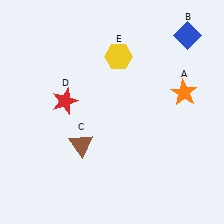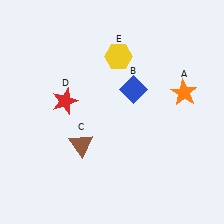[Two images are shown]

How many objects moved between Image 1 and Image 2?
1 object moved between the two images.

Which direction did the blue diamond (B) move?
The blue diamond (B) moved left.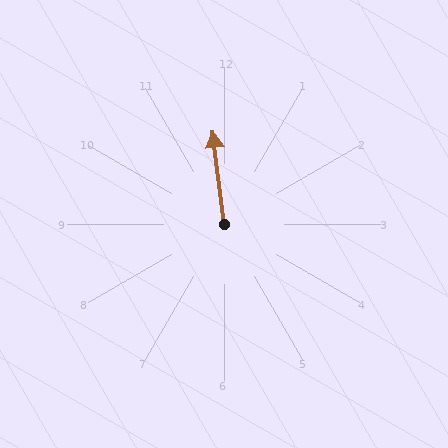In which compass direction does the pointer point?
North.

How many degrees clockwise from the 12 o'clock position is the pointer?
Approximately 353 degrees.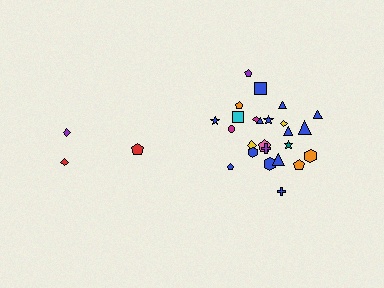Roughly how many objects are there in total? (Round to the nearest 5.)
Roughly 30 objects in total.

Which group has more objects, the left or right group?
The right group.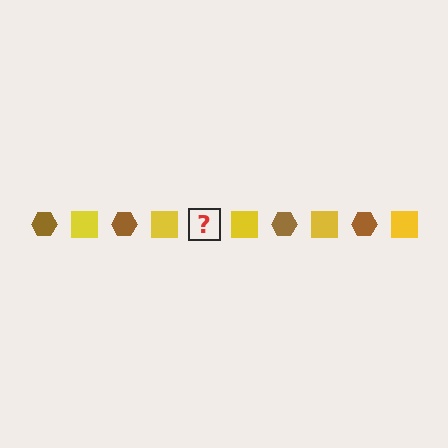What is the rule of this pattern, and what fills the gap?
The rule is that the pattern alternates between brown hexagon and yellow square. The gap should be filled with a brown hexagon.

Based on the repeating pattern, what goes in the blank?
The blank should be a brown hexagon.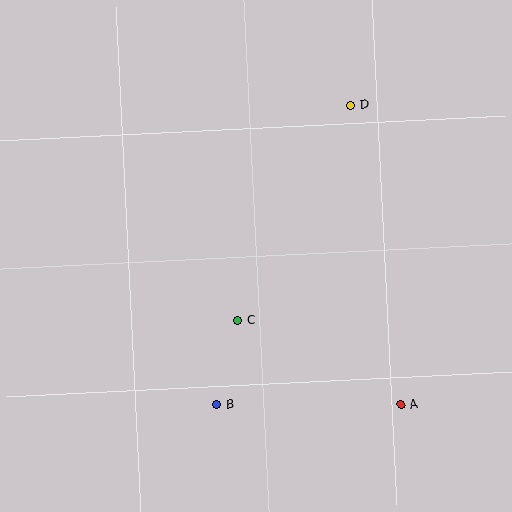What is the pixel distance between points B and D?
The distance between B and D is 328 pixels.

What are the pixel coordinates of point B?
Point B is at (217, 405).